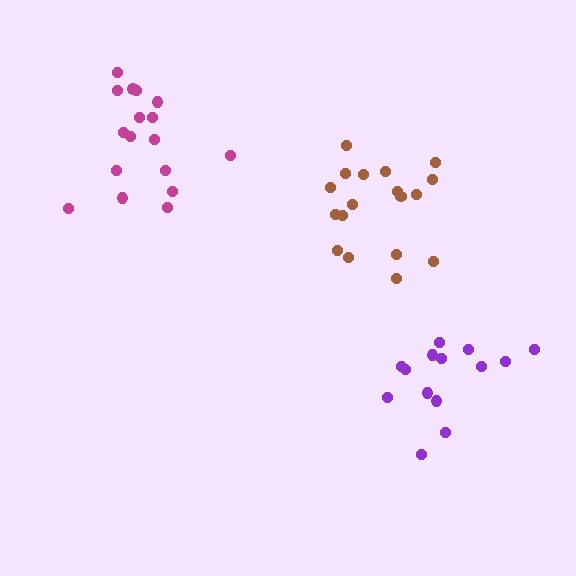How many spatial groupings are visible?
There are 3 spatial groupings.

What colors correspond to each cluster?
The clusters are colored: brown, purple, magenta.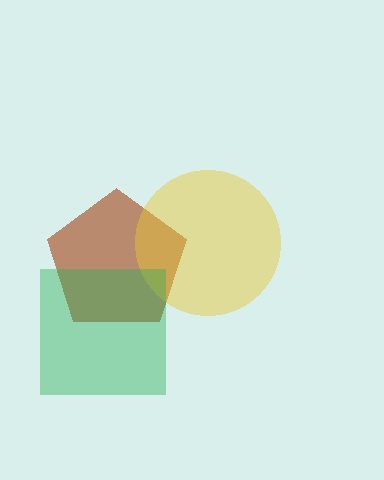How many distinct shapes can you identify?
There are 3 distinct shapes: a brown pentagon, a yellow circle, a green square.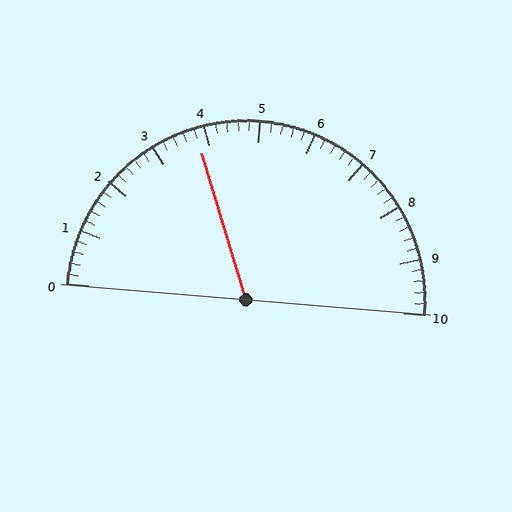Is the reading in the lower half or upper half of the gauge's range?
The reading is in the lower half of the range (0 to 10).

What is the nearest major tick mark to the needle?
The nearest major tick mark is 4.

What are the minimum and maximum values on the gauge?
The gauge ranges from 0 to 10.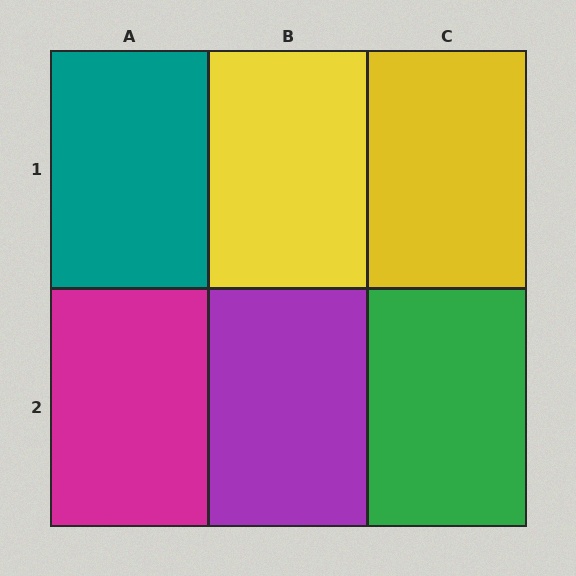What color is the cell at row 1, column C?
Yellow.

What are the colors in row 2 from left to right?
Magenta, purple, green.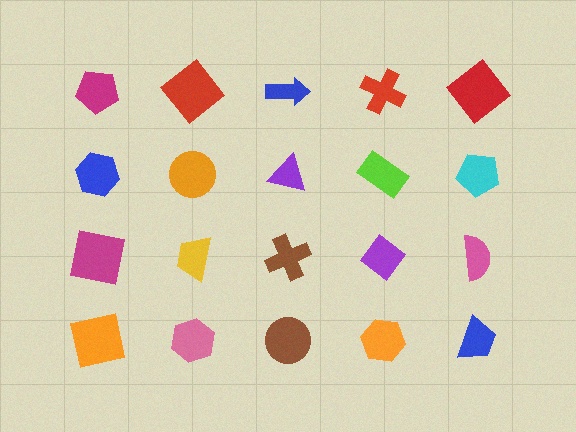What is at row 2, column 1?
A blue hexagon.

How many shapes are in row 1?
5 shapes.